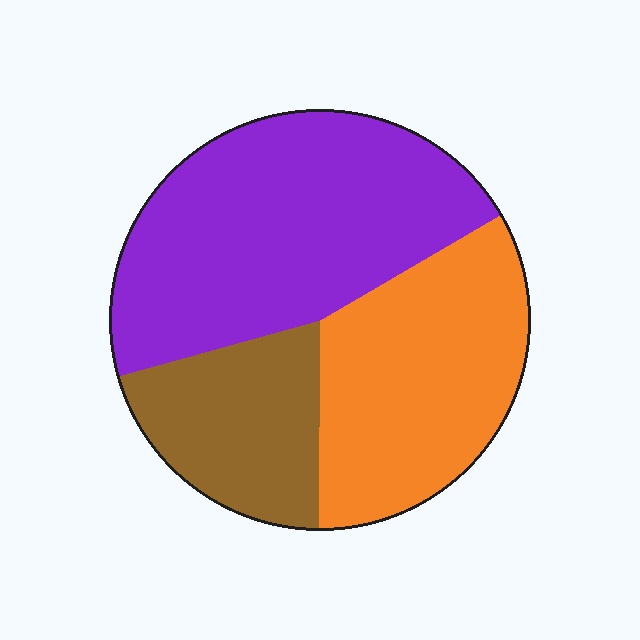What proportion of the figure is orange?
Orange covers about 35% of the figure.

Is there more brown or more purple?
Purple.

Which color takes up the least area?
Brown, at roughly 20%.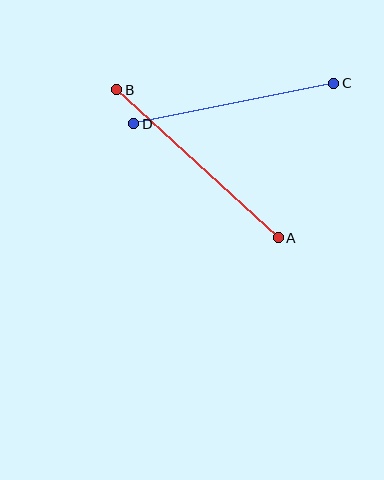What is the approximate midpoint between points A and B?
The midpoint is at approximately (197, 164) pixels.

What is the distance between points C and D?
The distance is approximately 204 pixels.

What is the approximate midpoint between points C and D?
The midpoint is at approximately (234, 104) pixels.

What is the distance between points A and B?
The distance is approximately 219 pixels.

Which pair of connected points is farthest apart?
Points A and B are farthest apart.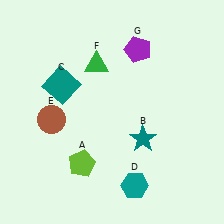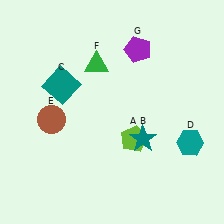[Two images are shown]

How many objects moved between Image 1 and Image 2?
2 objects moved between the two images.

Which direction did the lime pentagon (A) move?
The lime pentagon (A) moved right.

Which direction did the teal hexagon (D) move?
The teal hexagon (D) moved right.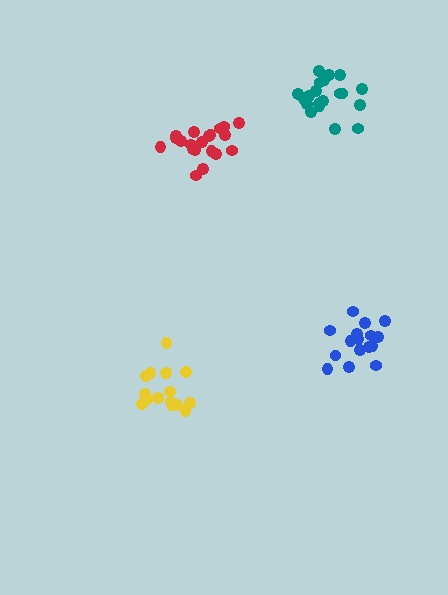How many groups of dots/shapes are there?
There are 4 groups.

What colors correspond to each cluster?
The clusters are colored: red, teal, yellow, blue.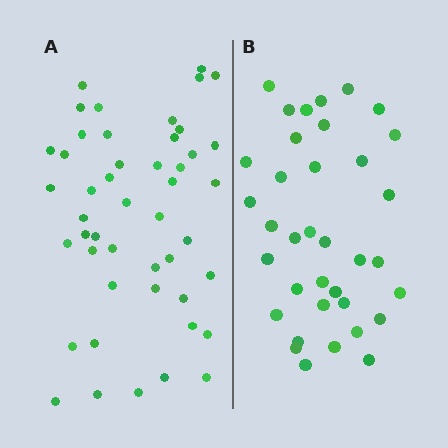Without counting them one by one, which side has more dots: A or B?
Region A (the left region) has more dots.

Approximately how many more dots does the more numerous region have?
Region A has roughly 12 or so more dots than region B.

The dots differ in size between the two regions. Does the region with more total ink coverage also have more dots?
No. Region B has more total ink coverage because its dots are larger, but region A actually contains more individual dots. Total area can be misleading — the number of items is what matters here.